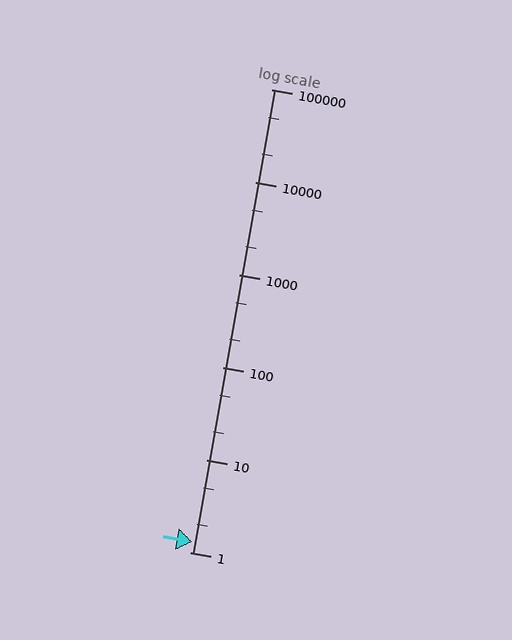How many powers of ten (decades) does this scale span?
The scale spans 5 decades, from 1 to 100000.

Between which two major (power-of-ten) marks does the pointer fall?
The pointer is between 1 and 10.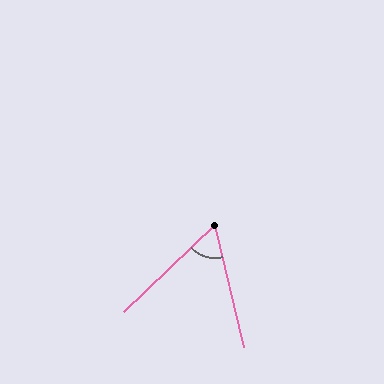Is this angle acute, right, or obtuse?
It is acute.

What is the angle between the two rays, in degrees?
Approximately 60 degrees.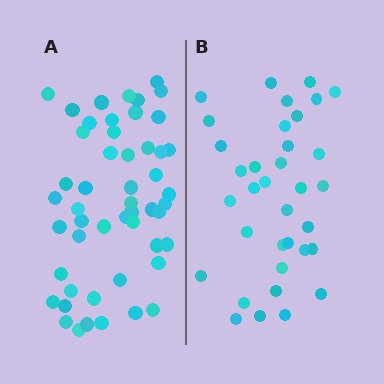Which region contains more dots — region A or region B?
Region A (the left region) has more dots.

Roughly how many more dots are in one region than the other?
Region A has approximately 15 more dots than region B.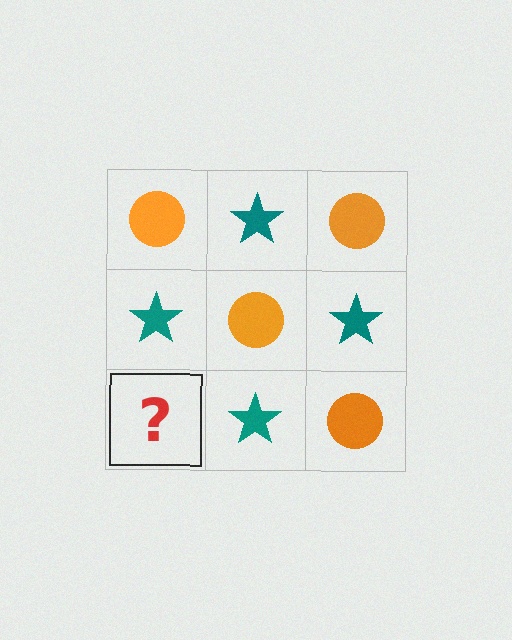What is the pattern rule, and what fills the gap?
The rule is that it alternates orange circle and teal star in a checkerboard pattern. The gap should be filled with an orange circle.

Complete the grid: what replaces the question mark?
The question mark should be replaced with an orange circle.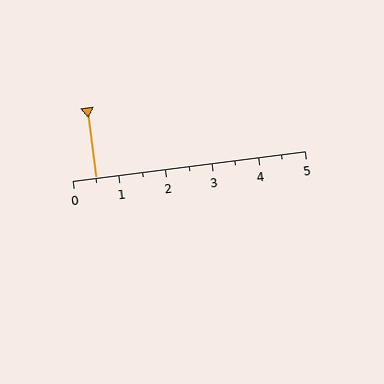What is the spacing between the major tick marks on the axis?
The major ticks are spaced 1 apart.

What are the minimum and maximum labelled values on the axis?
The axis runs from 0 to 5.